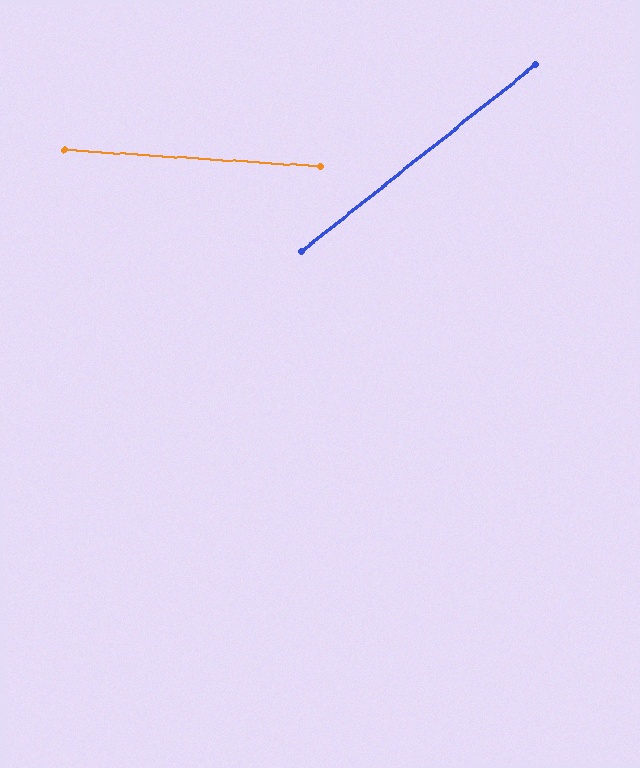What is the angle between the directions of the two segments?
Approximately 42 degrees.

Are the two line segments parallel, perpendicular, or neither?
Neither parallel nor perpendicular — they differ by about 42°.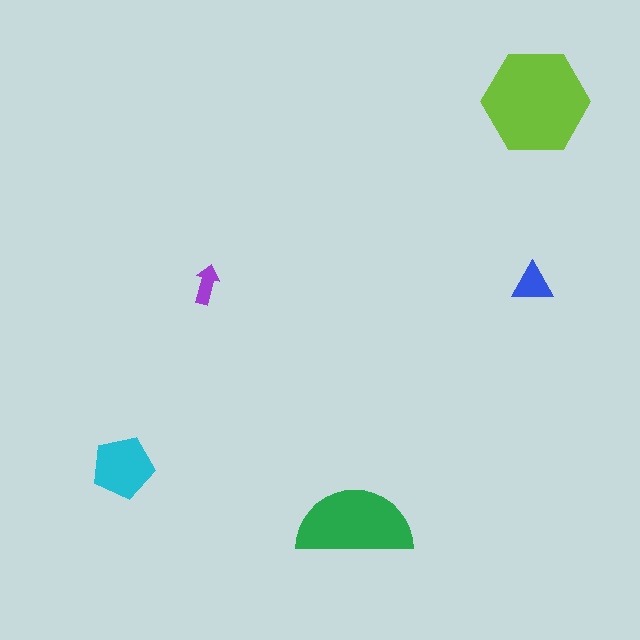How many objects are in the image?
There are 5 objects in the image.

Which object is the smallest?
The purple arrow.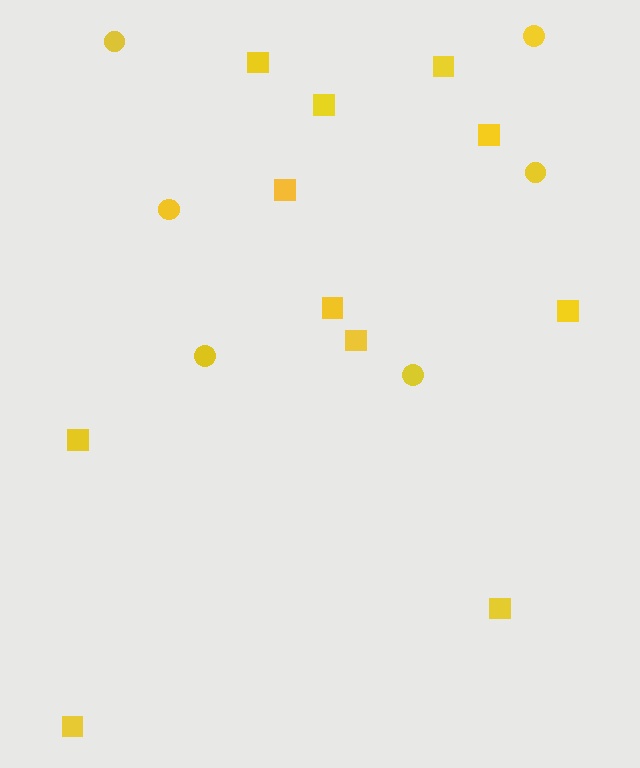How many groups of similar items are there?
There are 2 groups: one group of squares (11) and one group of circles (6).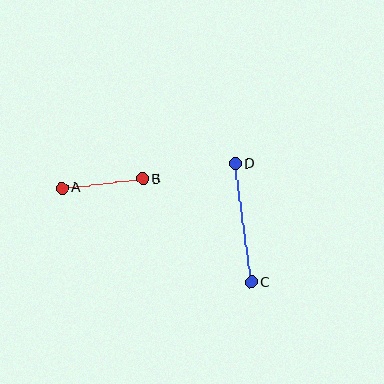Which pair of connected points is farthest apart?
Points C and D are farthest apart.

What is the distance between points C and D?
The distance is approximately 119 pixels.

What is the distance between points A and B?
The distance is approximately 81 pixels.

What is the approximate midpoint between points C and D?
The midpoint is at approximately (243, 223) pixels.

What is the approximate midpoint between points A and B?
The midpoint is at approximately (102, 184) pixels.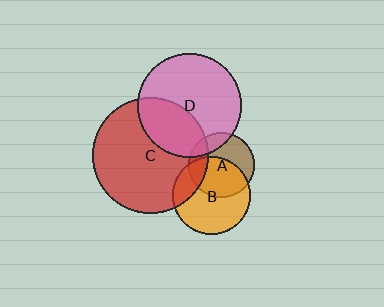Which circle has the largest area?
Circle C (red).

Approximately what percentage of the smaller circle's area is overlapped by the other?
Approximately 20%.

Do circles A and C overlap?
Yes.